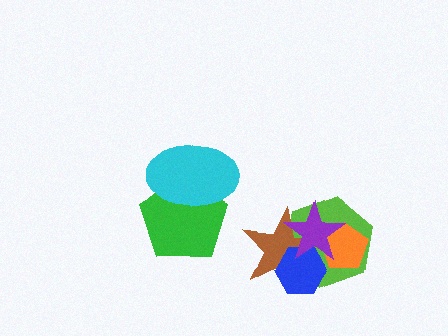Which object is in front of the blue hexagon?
The purple star is in front of the blue hexagon.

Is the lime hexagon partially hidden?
Yes, it is partially covered by another shape.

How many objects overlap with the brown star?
3 objects overlap with the brown star.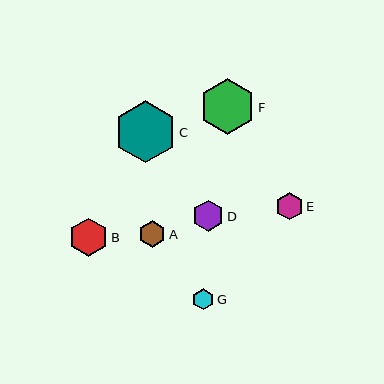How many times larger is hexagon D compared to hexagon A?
Hexagon D is approximately 1.1 times the size of hexagon A.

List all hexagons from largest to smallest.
From largest to smallest: C, F, B, D, A, E, G.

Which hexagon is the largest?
Hexagon C is the largest with a size of approximately 62 pixels.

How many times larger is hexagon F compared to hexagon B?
Hexagon F is approximately 1.5 times the size of hexagon B.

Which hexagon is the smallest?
Hexagon G is the smallest with a size of approximately 21 pixels.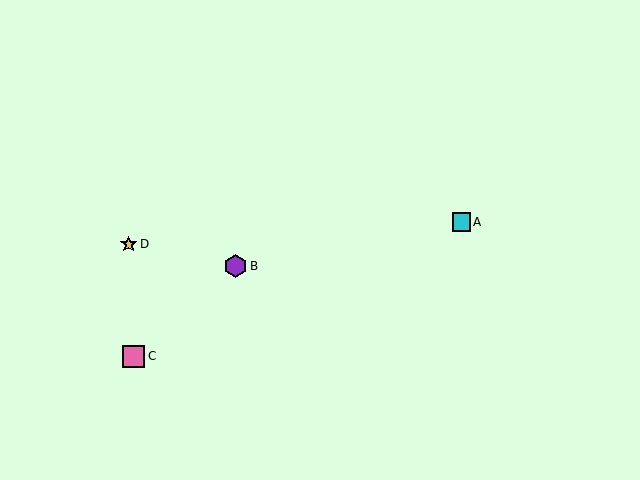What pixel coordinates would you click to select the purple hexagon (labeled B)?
Click at (235, 266) to select the purple hexagon B.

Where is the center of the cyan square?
The center of the cyan square is at (461, 222).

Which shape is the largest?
The purple hexagon (labeled B) is the largest.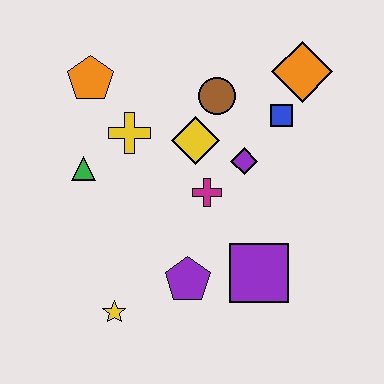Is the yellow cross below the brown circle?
Yes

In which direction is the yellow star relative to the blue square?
The yellow star is below the blue square.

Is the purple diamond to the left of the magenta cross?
No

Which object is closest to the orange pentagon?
The yellow cross is closest to the orange pentagon.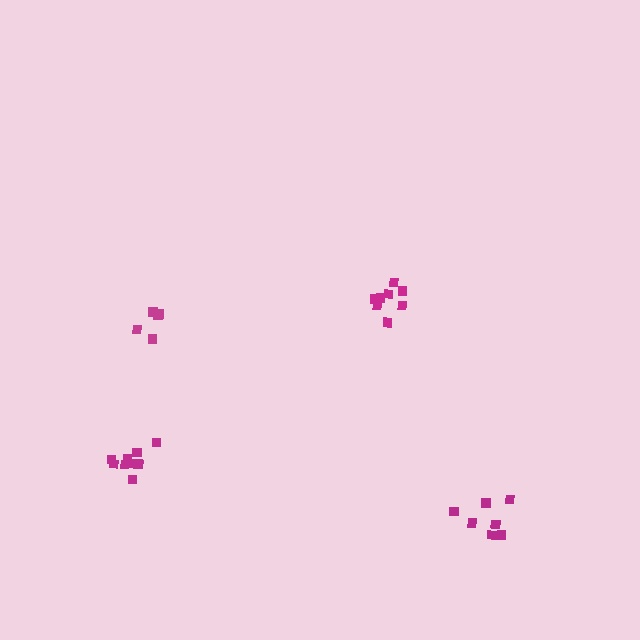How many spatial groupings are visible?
There are 4 spatial groupings.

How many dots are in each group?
Group 1: 7 dots, Group 2: 9 dots, Group 3: 5 dots, Group 4: 8 dots (29 total).